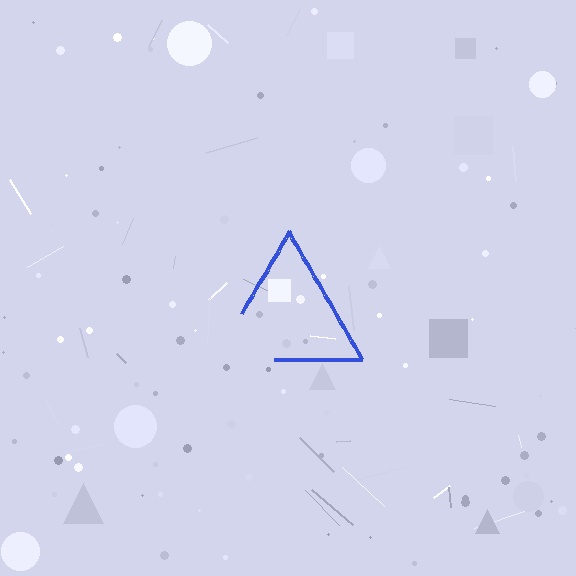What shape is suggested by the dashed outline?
The dashed outline suggests a triangle.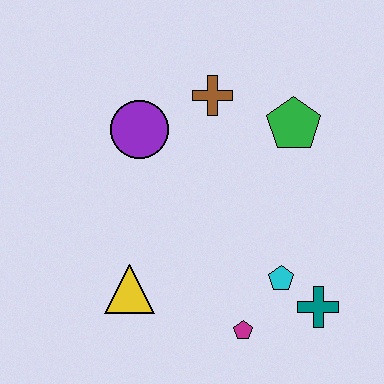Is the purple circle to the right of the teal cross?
No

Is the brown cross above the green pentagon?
Yes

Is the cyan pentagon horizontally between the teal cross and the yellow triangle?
Yes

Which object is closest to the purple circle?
The brown cross is closest to the purple circle.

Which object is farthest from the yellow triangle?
The green pentagon is farthest from the yellow triangle.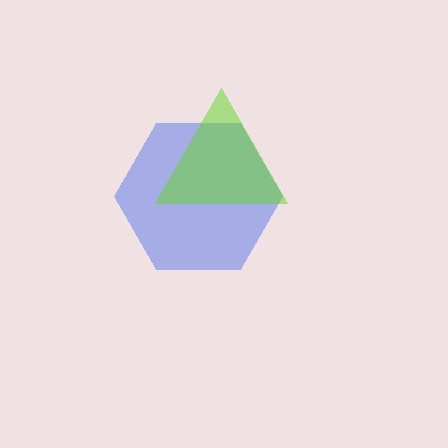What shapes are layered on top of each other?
The layered shapes are: a blue hexagon, a lime triangle.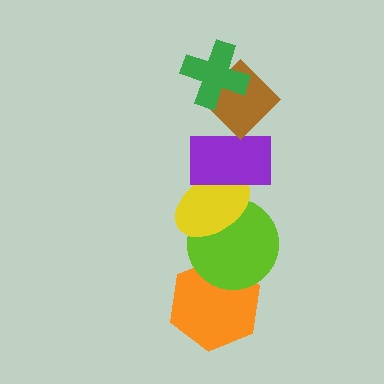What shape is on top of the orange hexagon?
The lime circle is on top of the orange hexagon.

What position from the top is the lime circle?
The lime circle is 5th from the top.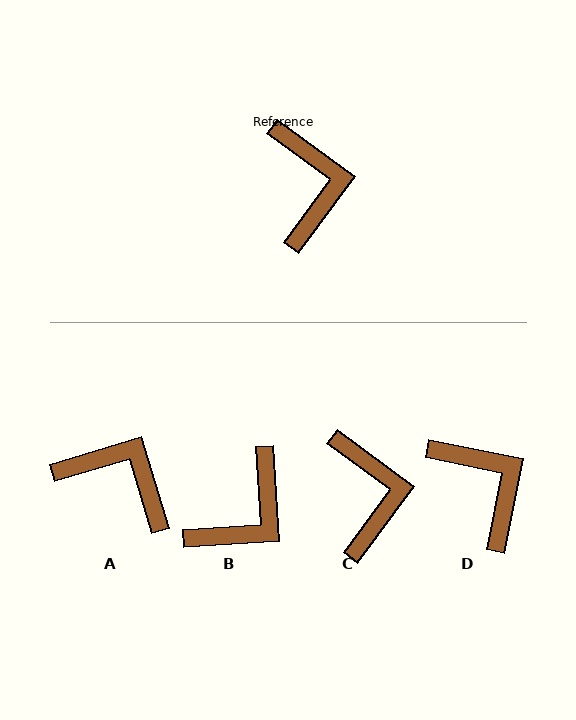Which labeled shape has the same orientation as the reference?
C.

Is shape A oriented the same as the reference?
No, it is off by about 53 degrees.